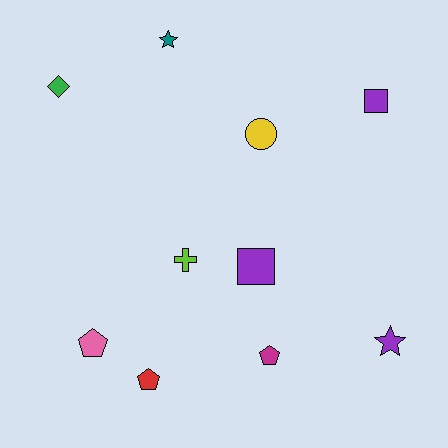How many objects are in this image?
There are 10 objects.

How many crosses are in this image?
There is 1 cross.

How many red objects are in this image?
There is 1 red object.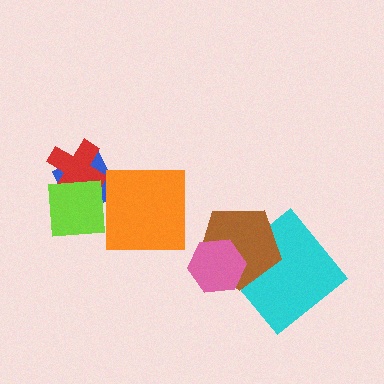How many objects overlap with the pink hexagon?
1 object overlaps with the pink hexagon.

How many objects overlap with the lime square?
2 objects overlap with the lime square.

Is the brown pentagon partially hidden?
Yes, it is partially covered by another shape.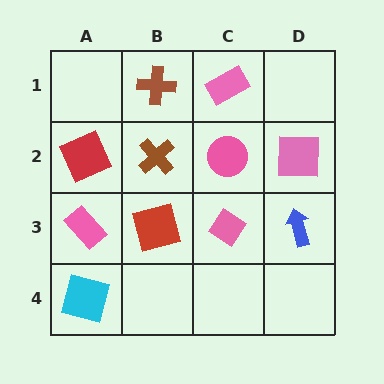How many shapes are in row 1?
2 shapes.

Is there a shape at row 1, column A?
No, that cell is empty.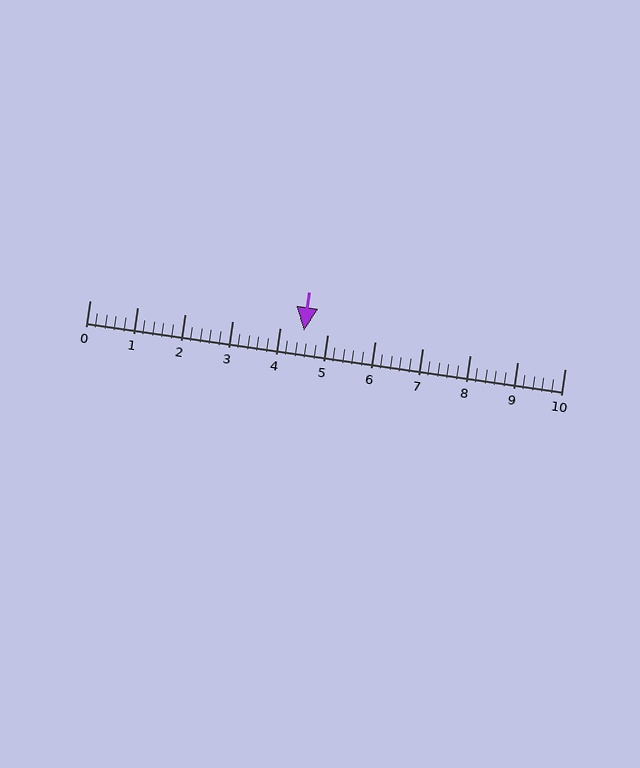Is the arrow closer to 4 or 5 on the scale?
The arrow is closer to 5.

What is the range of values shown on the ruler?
The ruler shows values from 0 to 10.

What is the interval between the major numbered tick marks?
The major tick marks are spaced 1 units apart.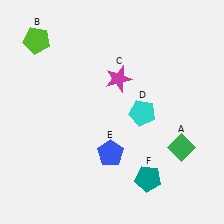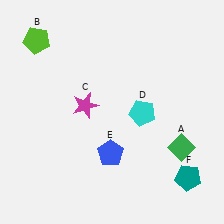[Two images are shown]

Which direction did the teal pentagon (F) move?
The teal pentagon (F) moved right.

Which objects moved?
The objects that moved are: the magenta star (C), the teal pentagon (F).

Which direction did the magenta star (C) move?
The magenta star (C) moved left.